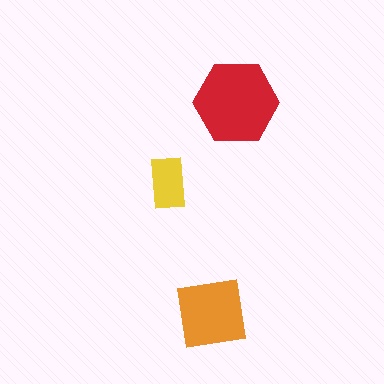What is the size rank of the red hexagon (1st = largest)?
1st.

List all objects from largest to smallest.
The red hexagon, the orange square, the yellow rectangle.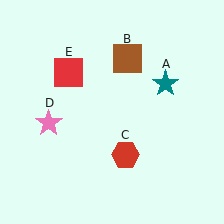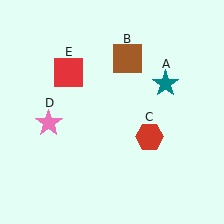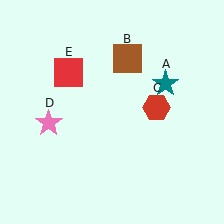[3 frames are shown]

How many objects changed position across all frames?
1 object changed position: red hexagon (object C).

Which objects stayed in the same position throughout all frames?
Teal star (object A) and brown square (object B) and pink star (object D) and red square (object E) remained stationary.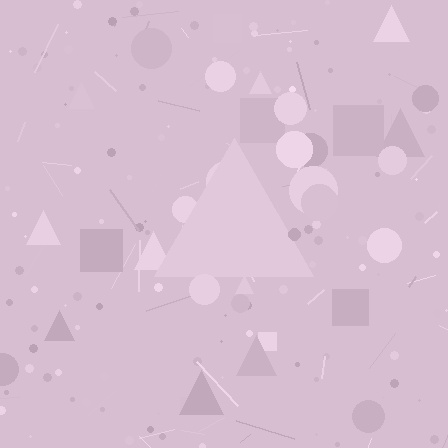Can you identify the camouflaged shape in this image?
The camouflaged shape is a triangle.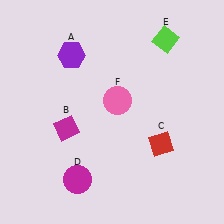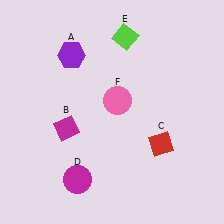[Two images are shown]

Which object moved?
The lime diamond (E) moved left.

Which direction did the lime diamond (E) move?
The lime diamond (E) moved left.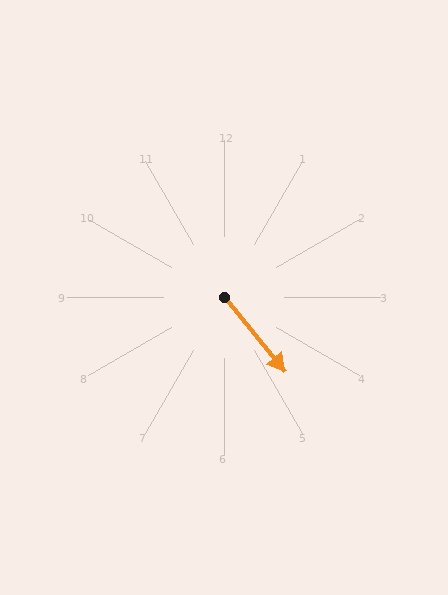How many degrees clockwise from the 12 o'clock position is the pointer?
Approximately 141 degrees.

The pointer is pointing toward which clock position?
Roughly 5 o'clock.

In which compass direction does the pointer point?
Southeast.